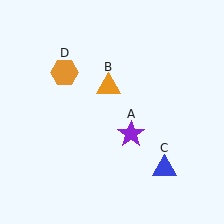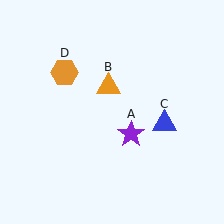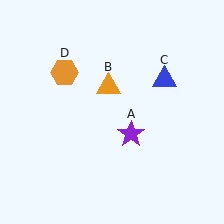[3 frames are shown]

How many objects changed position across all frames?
1 object changed position: blue triangle (object C).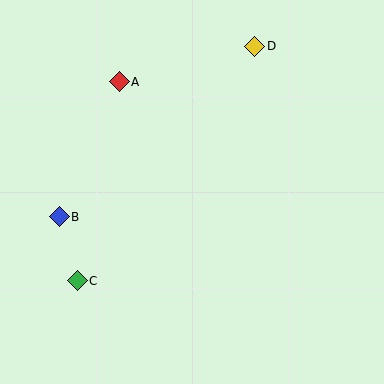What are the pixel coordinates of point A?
Point A is at (119, 82).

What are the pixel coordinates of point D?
Point D is at (255, 46).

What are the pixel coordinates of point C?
Point C is at (77, 281).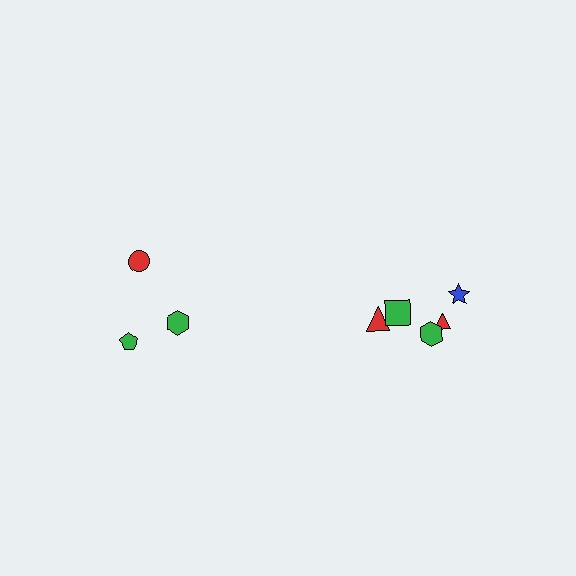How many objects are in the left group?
There are 3 objects.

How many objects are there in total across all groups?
There are 8 objects.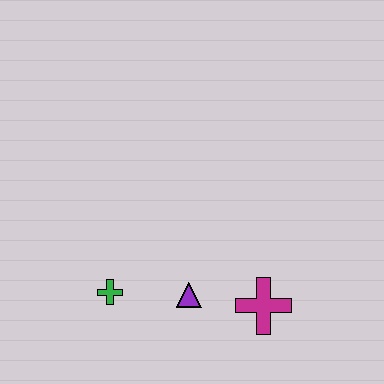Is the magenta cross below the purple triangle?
Yes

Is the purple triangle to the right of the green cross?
Yes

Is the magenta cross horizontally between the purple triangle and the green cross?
No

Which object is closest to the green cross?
The purple triangle is closest to the green cross.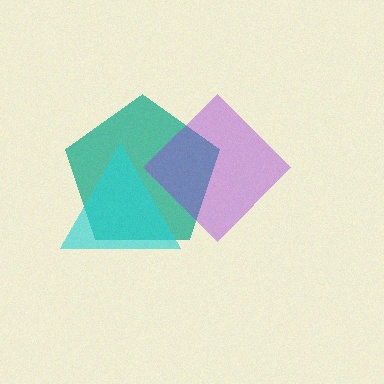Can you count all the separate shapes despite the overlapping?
Yes, there are 3 separate shapes.